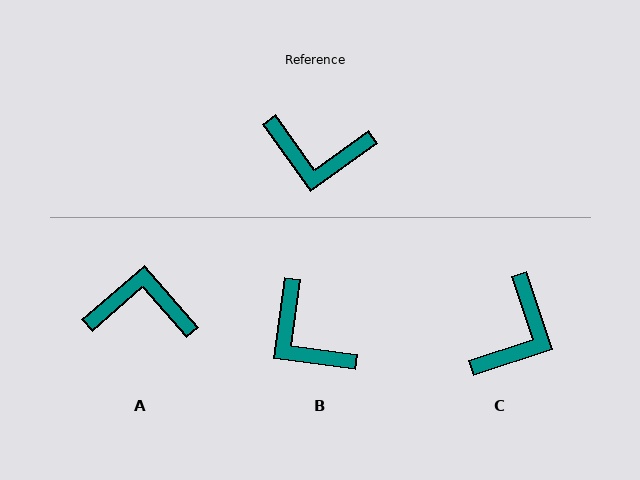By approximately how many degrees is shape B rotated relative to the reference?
Approximately 43 degrees clockwise.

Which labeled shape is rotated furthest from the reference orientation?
A, about 175 degrees away.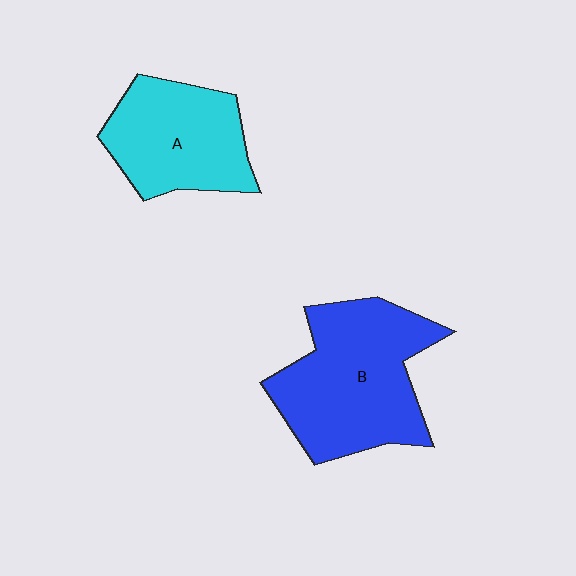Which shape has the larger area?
Shape B (blue).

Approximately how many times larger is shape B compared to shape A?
Approximately 1.4 times.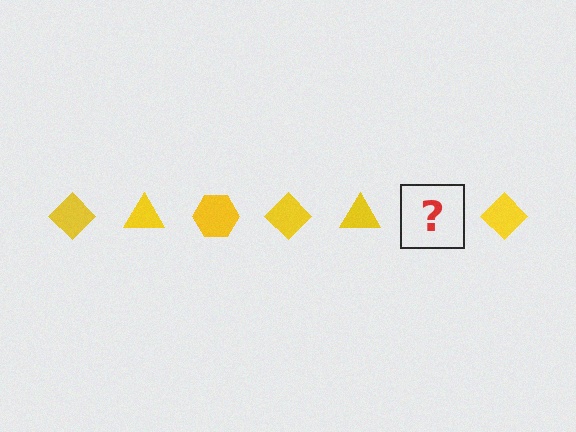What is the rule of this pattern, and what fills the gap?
The rule is that the pattern cycles through diamond, triangle, hexagon shapes in yellow. The gap should be filled with a yellow hexagon.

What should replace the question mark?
The question mark should be replaced with a yellow hexagon.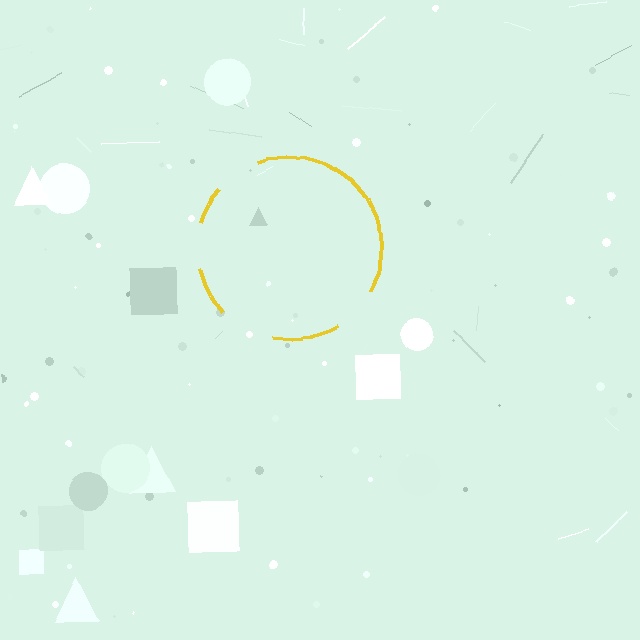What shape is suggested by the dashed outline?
The dashed outline suggests a circle.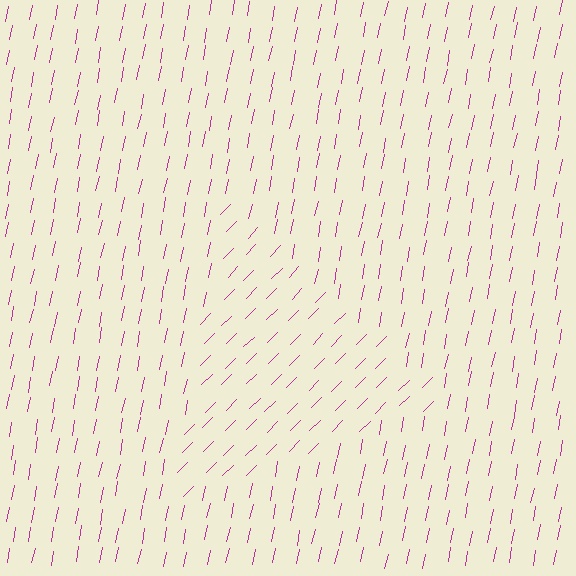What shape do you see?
I see a triangle.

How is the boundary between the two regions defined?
The boundary is defined purely by a change in line orientation (approximately 34 degrees difference). All lines are the same color and thickness.